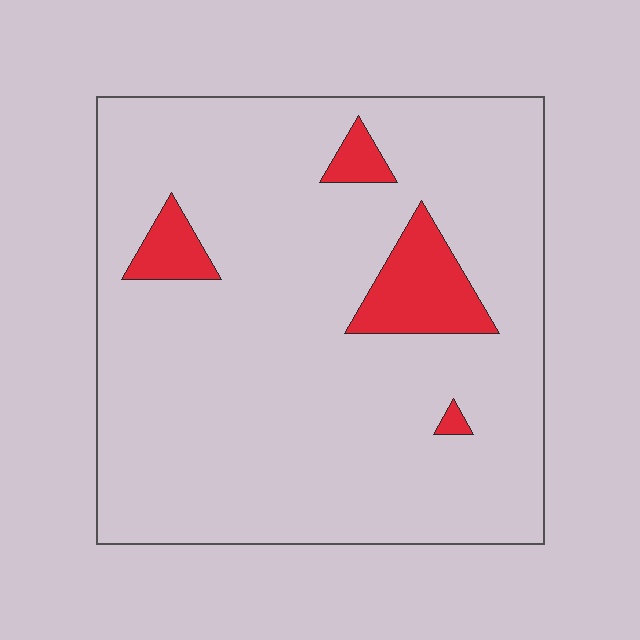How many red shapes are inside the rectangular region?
4.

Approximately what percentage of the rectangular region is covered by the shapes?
Approximately 10%.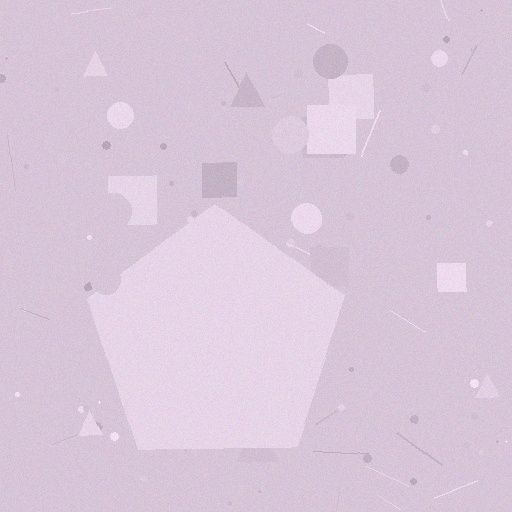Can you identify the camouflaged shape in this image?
The camouflaged shape is a pentagon.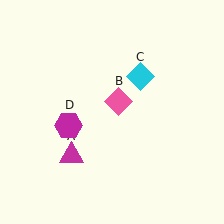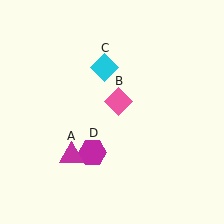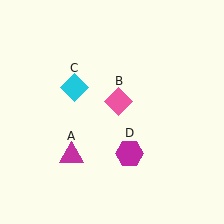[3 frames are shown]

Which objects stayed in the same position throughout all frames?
Magenta triangle (object A) and pink diamond (object B) remained stationary.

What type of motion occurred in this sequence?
The cyan diamond (object C), magenta hexagon (object D) rotated counterclockwise around the center of the scene.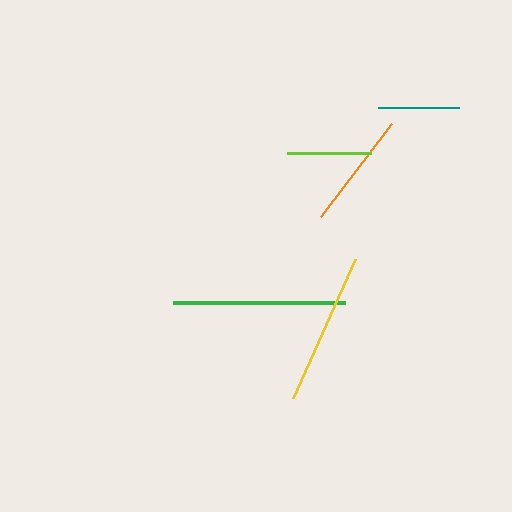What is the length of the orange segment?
The orange segment is approximately 117 pixels long.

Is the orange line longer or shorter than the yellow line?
The yellow line is longer than the orange line.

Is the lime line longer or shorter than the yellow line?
The yellow line is longer than the lime line.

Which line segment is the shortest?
The teal line is the shortest at approximately 81 pixels.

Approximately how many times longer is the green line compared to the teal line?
The green line is approximately 2.1 times the length of the teal line.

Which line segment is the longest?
The green line is the longest at approximately 172 pixels.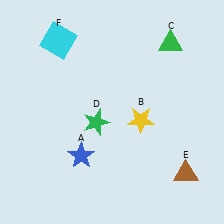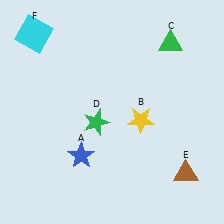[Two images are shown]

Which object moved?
The cyan square (F) moved left.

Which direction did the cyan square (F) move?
The cyan square (F) moved left.